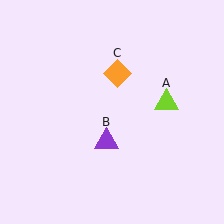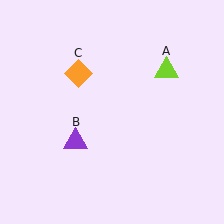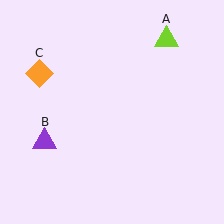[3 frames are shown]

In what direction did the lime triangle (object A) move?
The lime triangle (object A) moved up.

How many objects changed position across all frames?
3 objects changed position: lime triangle (object A), purple triangle (object B), orange diamond (object C).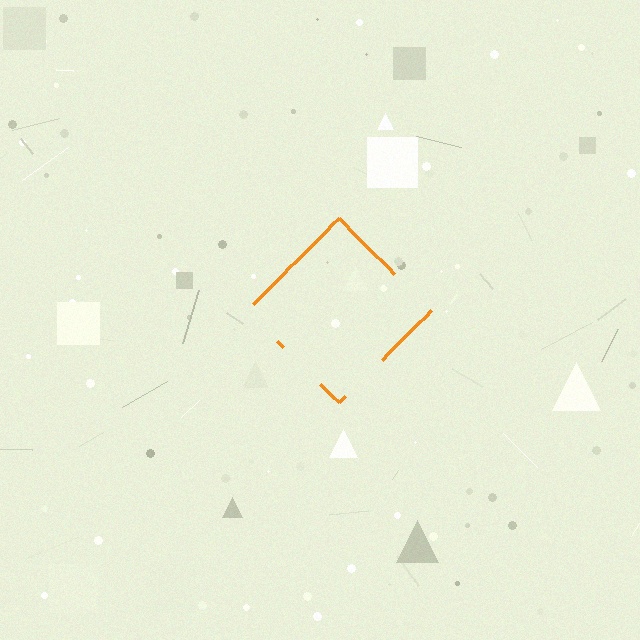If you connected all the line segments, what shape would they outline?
They would outline a diamond.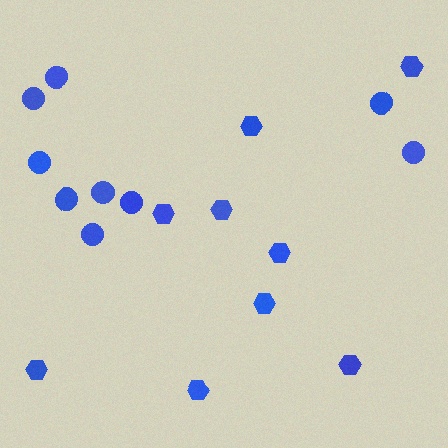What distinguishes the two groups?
There are 2 groups: one group of circles (9) and one group of hexagons (9).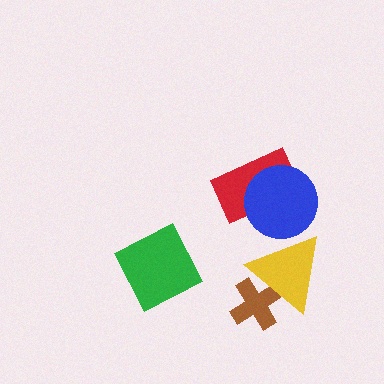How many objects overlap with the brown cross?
1 object overlaps with the brown cross.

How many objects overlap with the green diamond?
0 objects overlap with the green diamond.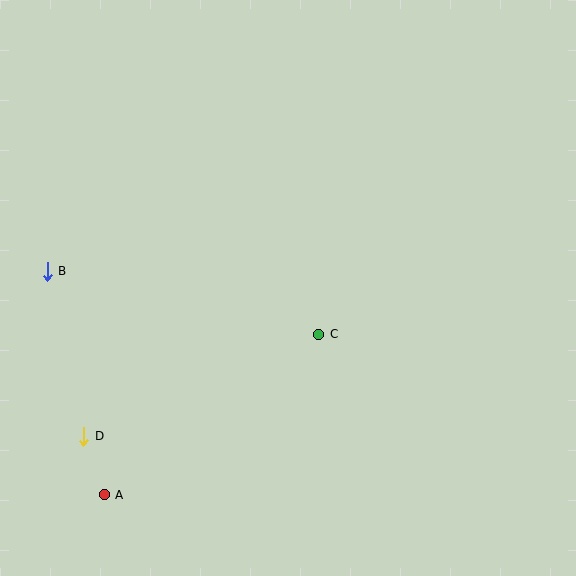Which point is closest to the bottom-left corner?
Point A is closest to the bottom-left corner.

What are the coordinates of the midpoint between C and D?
The midpoint between C and D is at (201, 385).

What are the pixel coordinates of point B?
Point B is at (47, 271).